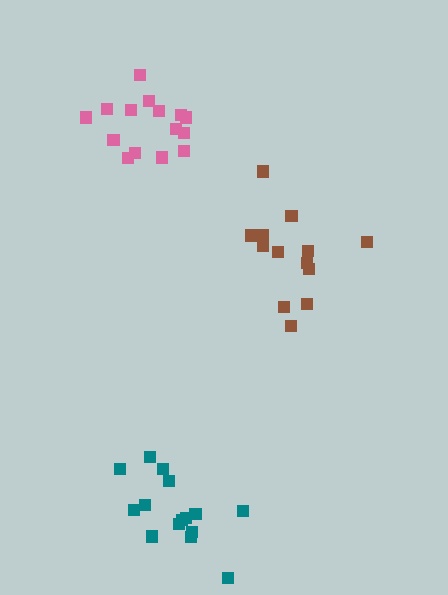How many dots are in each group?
Group 1: 15 dots, Group 2: 13 dots, Group 3: 15 dots (43 total).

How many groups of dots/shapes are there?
There are 3 groups.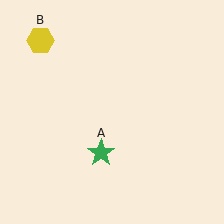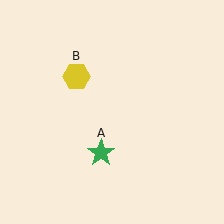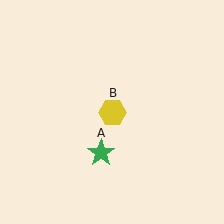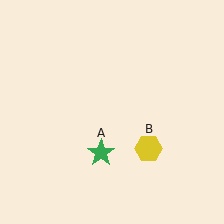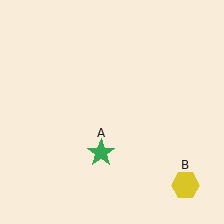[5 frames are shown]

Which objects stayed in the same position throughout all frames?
Green star (object A) remained stationary.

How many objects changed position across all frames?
1 object changed position: yellow hexagon (object B).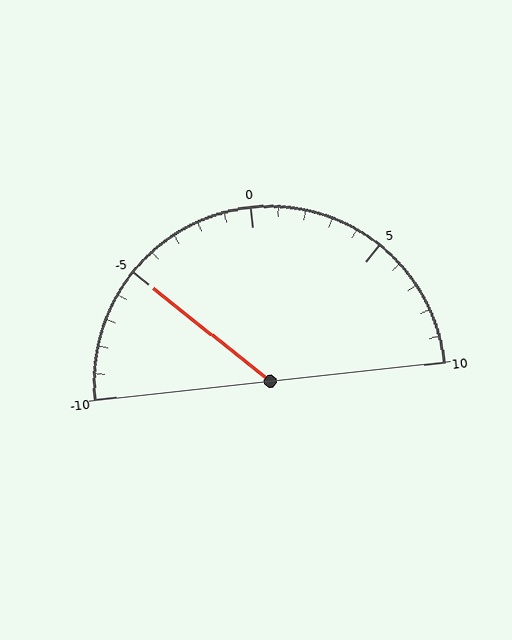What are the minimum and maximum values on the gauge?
The gauge ranges from -10 to 10.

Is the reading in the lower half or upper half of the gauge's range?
The reading is in the lower half of the range (-10 to 10).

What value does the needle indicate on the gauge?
The needle indicates approximately -5.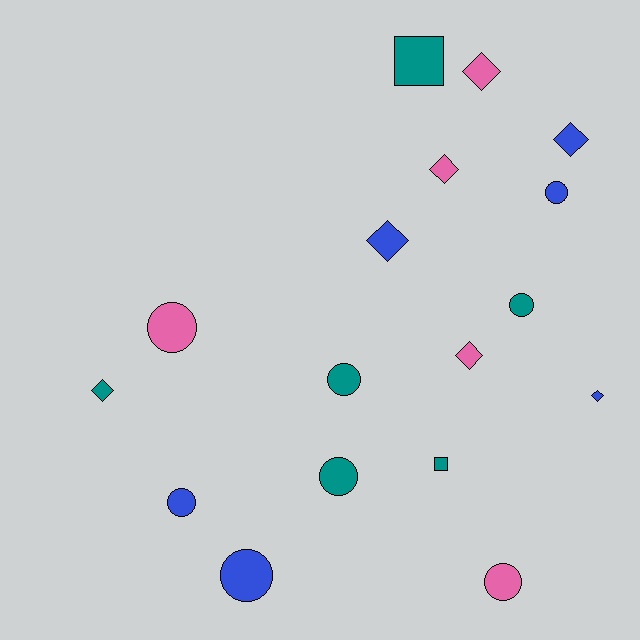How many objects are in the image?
There are 17 objects.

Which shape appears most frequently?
Circle, with 8 objects.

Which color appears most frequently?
Teal, with 6 objects.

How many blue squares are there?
There are no blue squares.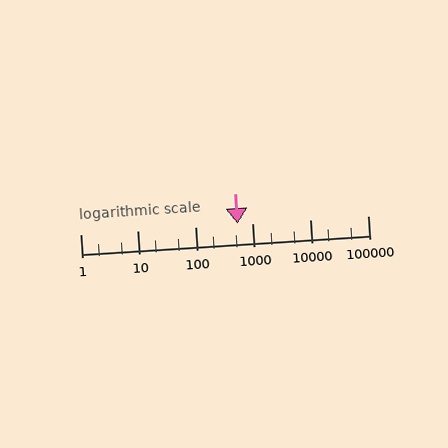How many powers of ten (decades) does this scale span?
The scale spans 5 decades, from 1 to 100000.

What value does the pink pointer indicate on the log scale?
The pointer indicates approximately 550.